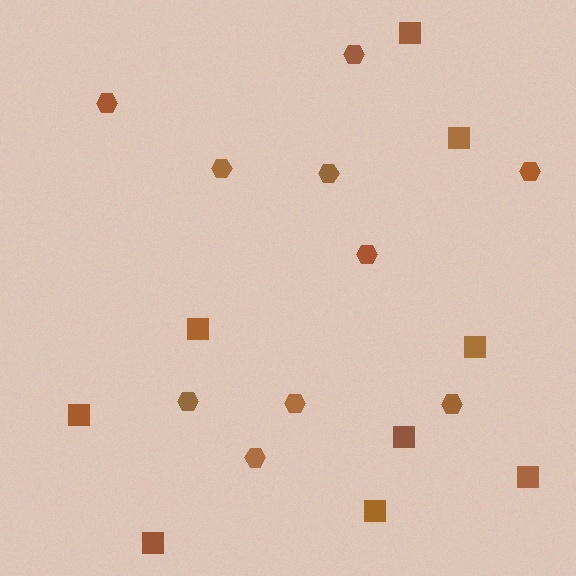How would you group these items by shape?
There are 2 groups: one group of hexagons (10) and one group of squares (9).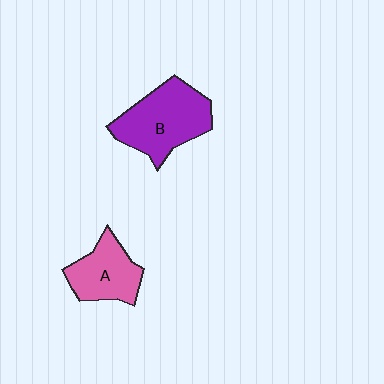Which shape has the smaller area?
Shape A (pink).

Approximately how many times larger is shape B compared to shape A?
Approximately 1.4 times.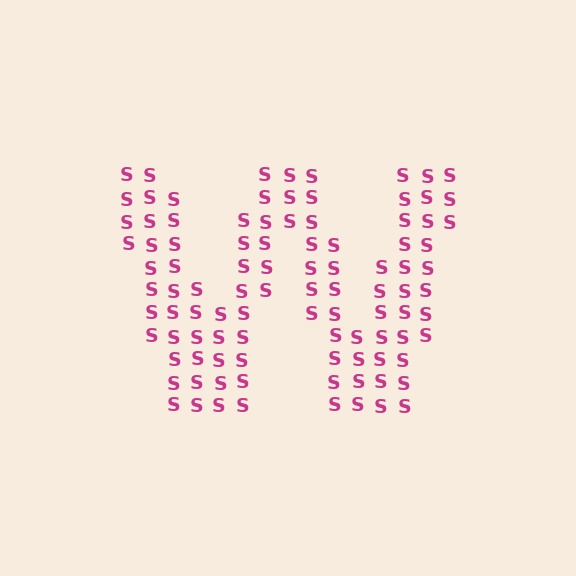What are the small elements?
The small elements are letter S's.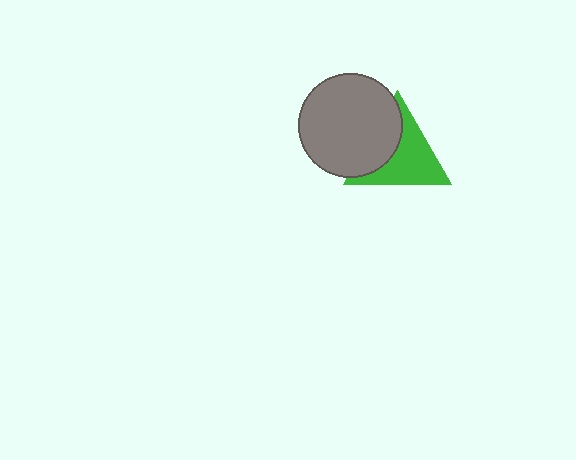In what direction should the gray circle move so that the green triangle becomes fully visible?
The gray circle should move left. That is the shortest direction to clear the overlap and leave the green triangle fully visible.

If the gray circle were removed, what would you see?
You would see the complete green triangle.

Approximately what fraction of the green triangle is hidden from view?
Roughly 38% of the green triangle is hidden behind the gray circle.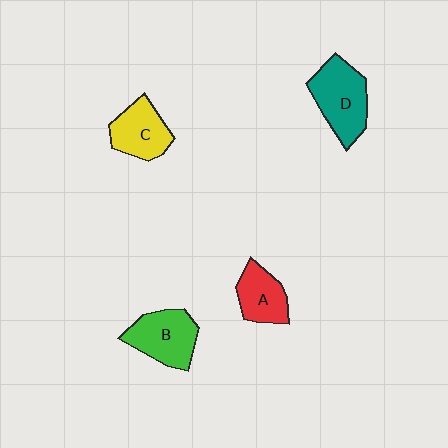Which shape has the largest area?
Shape D (teal).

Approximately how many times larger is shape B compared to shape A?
Approximately 1.3 times.